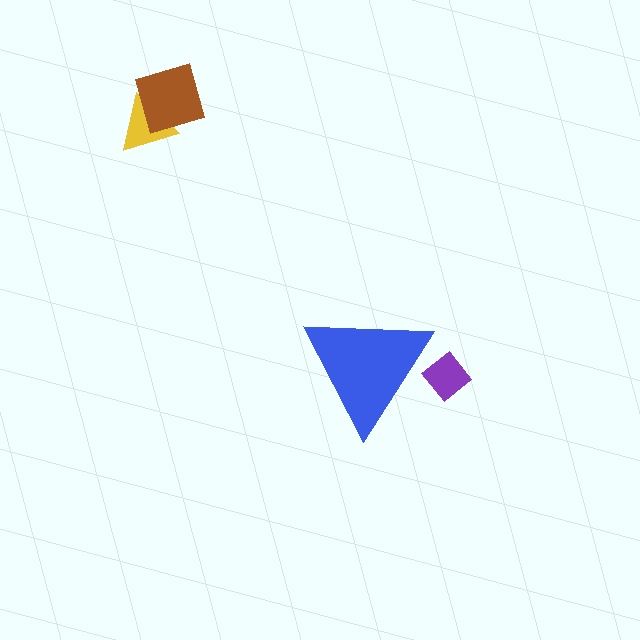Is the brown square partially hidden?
No, the brown square is fully visible.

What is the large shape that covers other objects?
A blue triangle.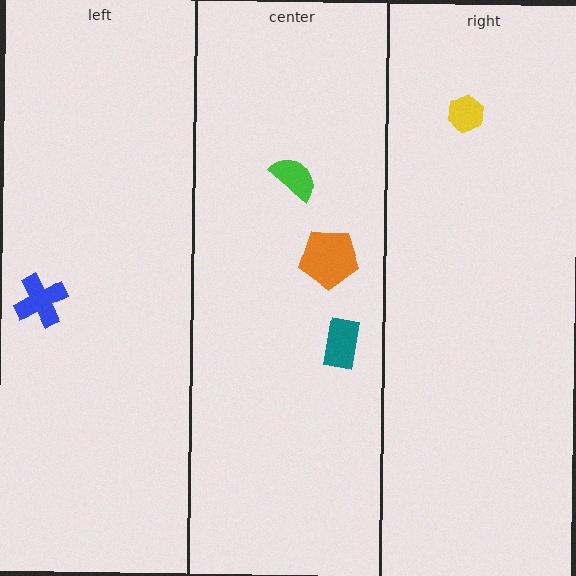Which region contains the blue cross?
The left region.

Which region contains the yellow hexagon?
The right region.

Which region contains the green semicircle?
The center region.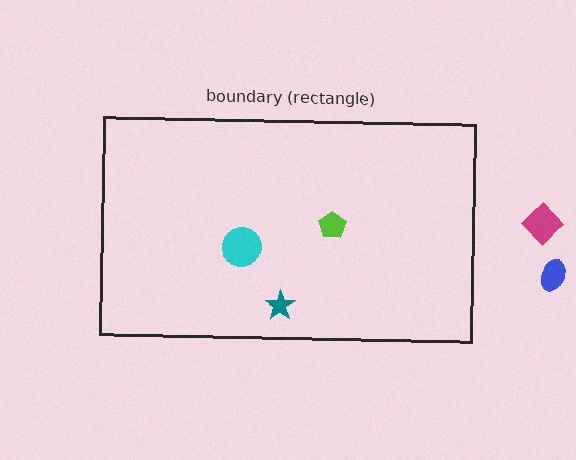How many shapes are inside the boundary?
3 inside, 2 outside.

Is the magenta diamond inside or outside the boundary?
Outside.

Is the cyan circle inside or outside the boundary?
Inside.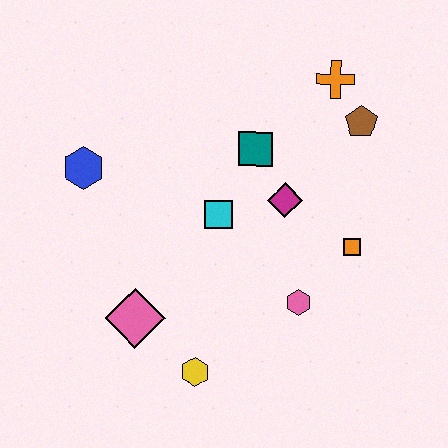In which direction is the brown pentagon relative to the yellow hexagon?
The brown pentagon is above the yellow hexagon.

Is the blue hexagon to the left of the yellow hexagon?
Yes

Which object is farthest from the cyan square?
The orange cross is farthest from the cyan square.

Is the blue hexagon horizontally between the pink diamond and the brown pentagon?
No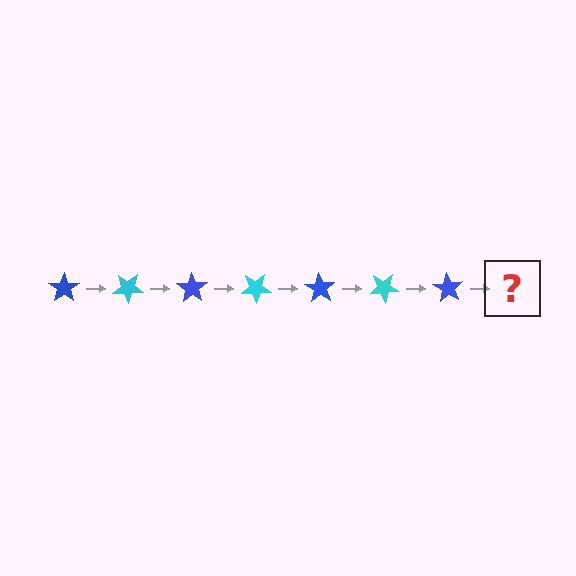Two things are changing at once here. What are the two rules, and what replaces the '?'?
The two rules are that it rotates 35 degrees each step and the color cycles through blue and cyan. The '?' should be a cyan star, rotated 245 degrees from the start.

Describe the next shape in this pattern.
It should be a cyan star, rotated 245 degrees from the start.